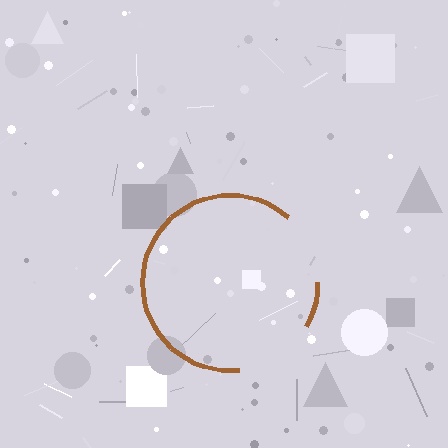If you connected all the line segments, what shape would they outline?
They would outline a circle.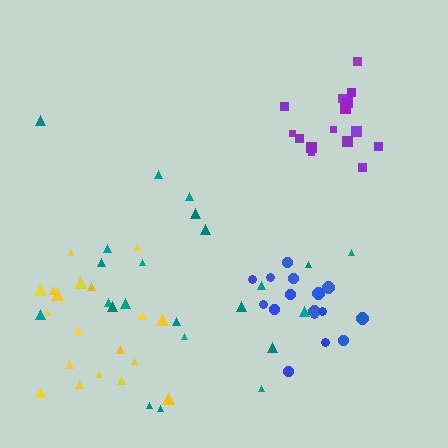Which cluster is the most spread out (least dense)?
Yellow.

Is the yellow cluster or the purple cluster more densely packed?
Purple.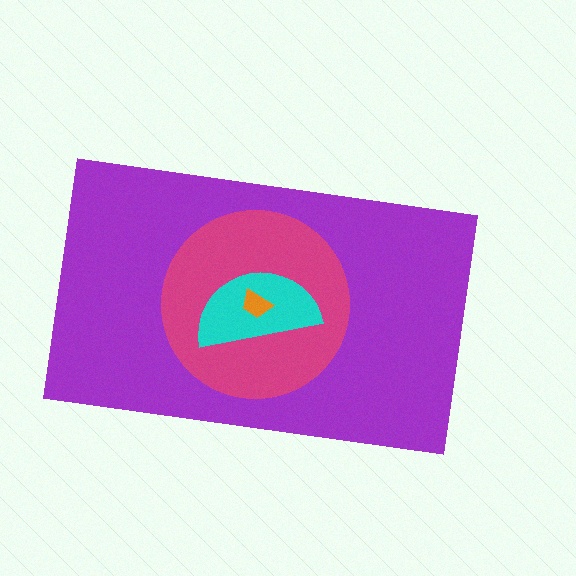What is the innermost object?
The orange trapezoid.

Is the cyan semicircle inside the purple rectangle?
Yes.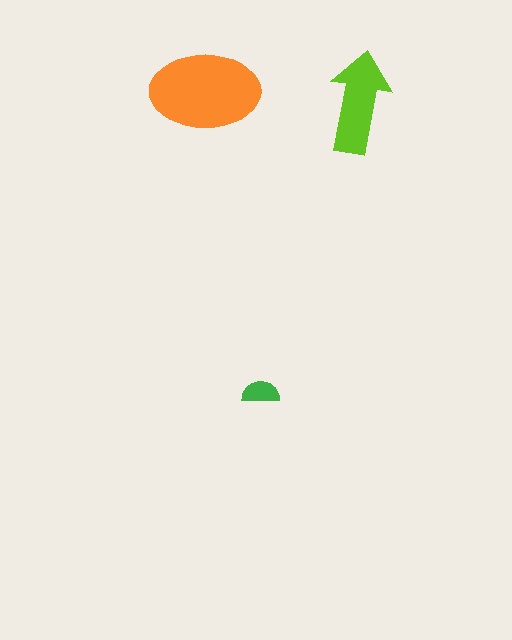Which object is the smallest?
The green semicircle.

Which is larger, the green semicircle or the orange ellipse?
The orange ellipse.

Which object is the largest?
The orange ellipse.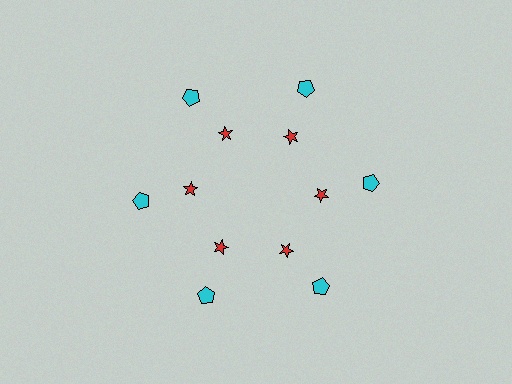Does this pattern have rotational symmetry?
Yes, this pattern has 6-fold rotational symmetry. It looks the same after rotating 60 degrees around the center.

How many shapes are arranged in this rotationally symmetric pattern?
There are 12 shapes, arranged in 6 groups of 2.